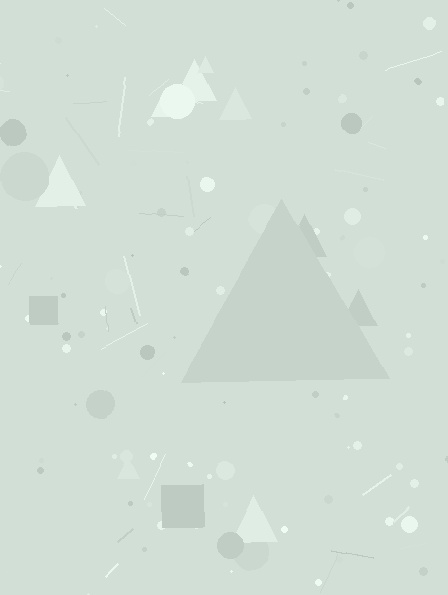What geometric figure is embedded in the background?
A triangle is embedded in the background.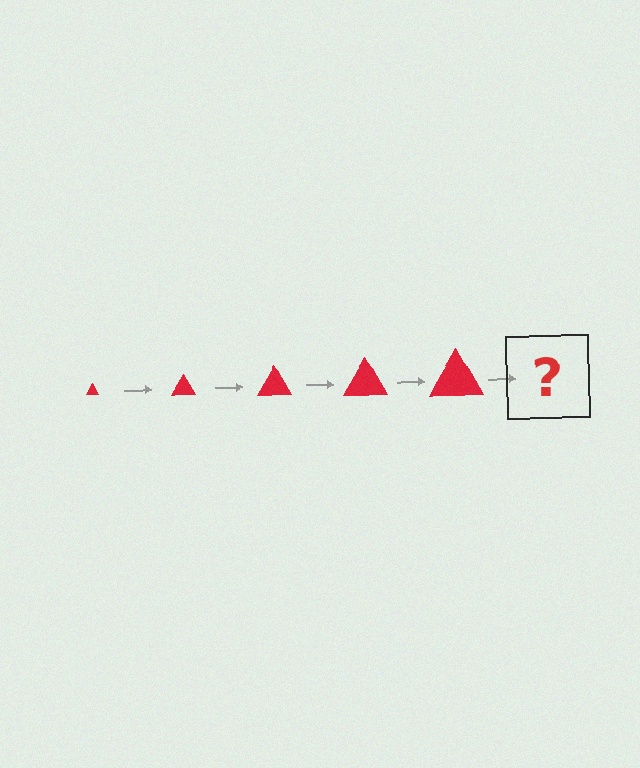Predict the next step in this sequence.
The next step is a red triangle, larger than the previous one.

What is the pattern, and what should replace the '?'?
The pattern is that the triangle gets progressively larger each step. The '?' should be a red triangle, larger than the previous one.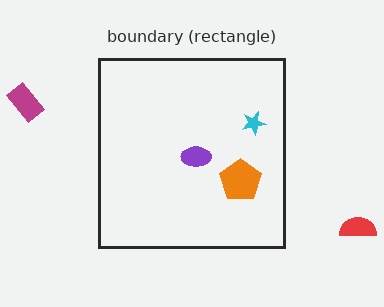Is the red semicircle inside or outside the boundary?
Outside.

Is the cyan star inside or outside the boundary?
Inside.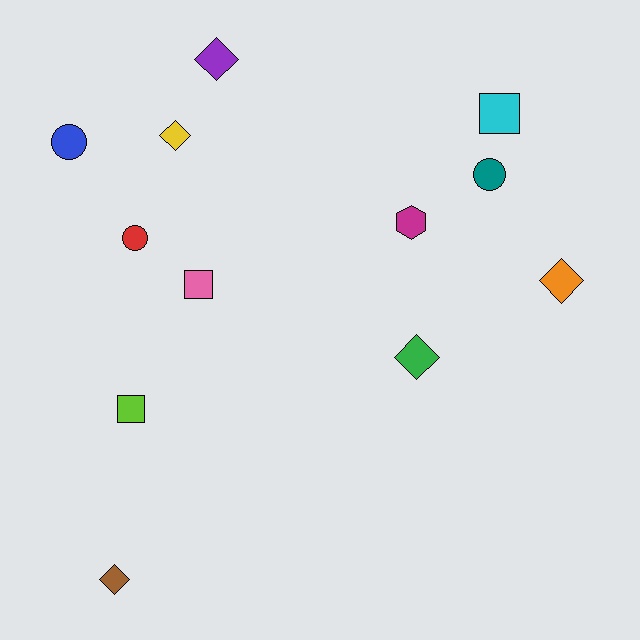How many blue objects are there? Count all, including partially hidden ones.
There is 1 blue object.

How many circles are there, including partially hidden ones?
There are 3 circles.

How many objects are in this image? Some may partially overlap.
There are 12 objects.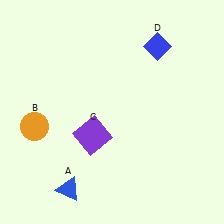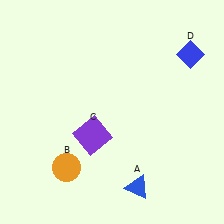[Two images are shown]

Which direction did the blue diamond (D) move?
The blue diamond (D) moved right.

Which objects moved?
The objects that moved are: the blue triangle (A), the orange circle (B), the blue diamond (D).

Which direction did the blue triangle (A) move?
The blue triangle (A) moved right.